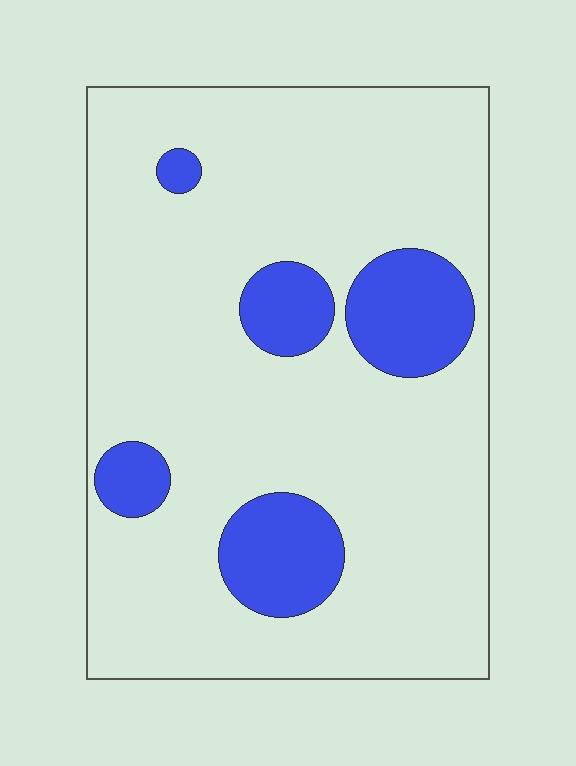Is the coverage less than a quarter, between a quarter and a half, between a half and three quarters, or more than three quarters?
Less than a quarter.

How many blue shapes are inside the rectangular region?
5.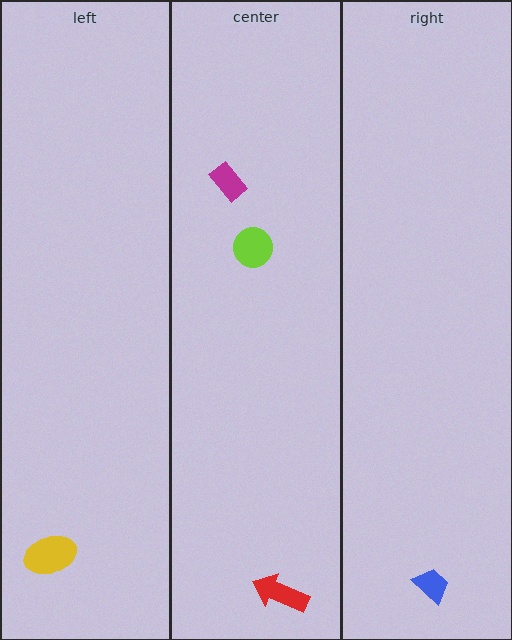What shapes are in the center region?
The red arrow, the lime circle, the magenta rectangle.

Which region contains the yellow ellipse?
The left region.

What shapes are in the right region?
The blue trapezoid.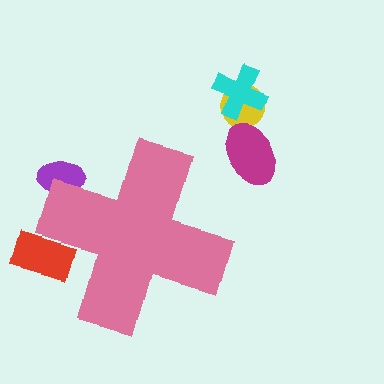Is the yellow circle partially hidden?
No, the yellow circle is fully visible.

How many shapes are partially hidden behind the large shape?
2 shapes are partially hidden.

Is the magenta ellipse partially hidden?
No, the magenta ellipse is fully visible.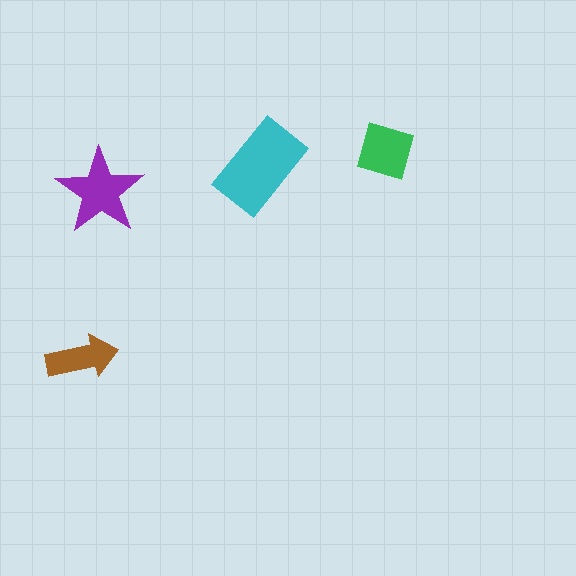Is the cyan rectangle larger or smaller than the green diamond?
Larger.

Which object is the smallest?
The brown arrow.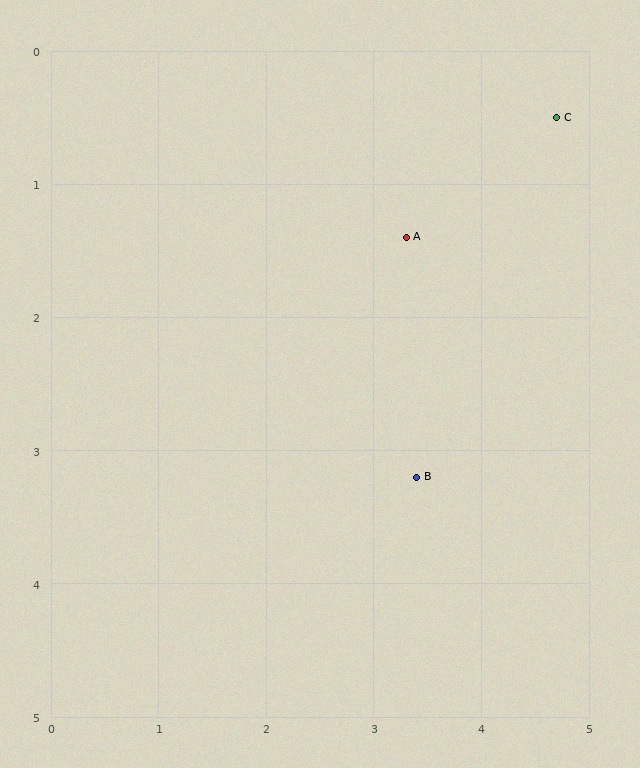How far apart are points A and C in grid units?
Points A and C are about 1.7 grid units apart.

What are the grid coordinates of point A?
Point A is at approximately (3.3, 1.4).